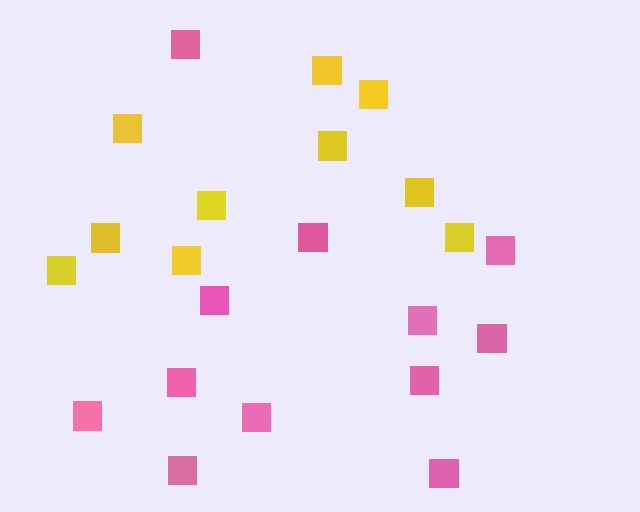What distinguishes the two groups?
There are 2 groups: one group of yellow squares (10) and one group of pink squares (12).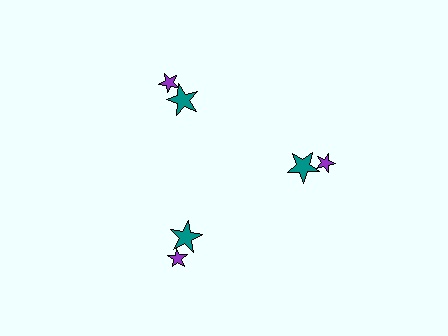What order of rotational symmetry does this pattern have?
This pattern has 3-fold rotational symmetry.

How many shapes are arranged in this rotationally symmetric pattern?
There are 6 shapes, arranged in 3 groups of 2.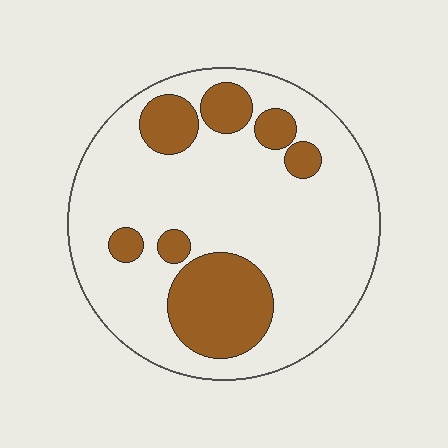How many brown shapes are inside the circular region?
7.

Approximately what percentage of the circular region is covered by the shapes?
Approximately 25%.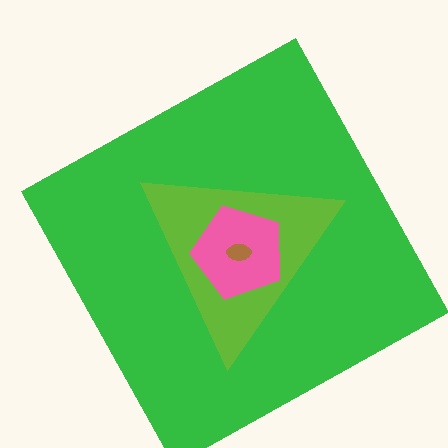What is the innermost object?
The brown ellipse.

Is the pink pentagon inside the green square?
Yes.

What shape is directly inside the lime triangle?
The pink pentagon.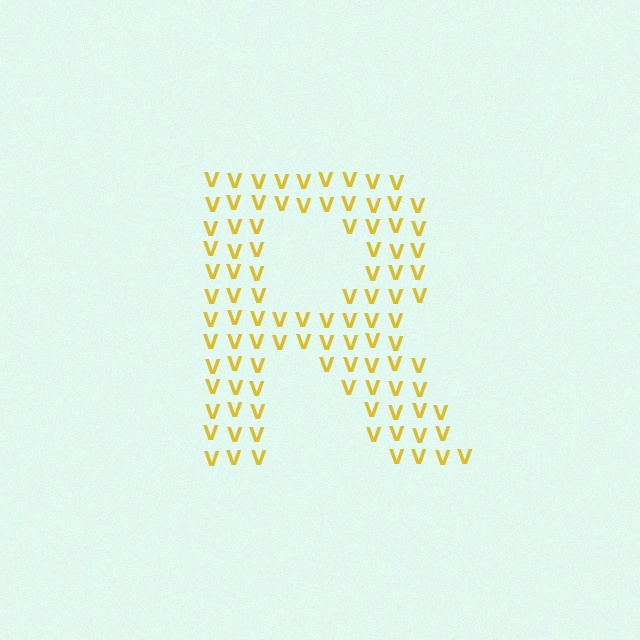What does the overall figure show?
The overall figure shows the letter R.